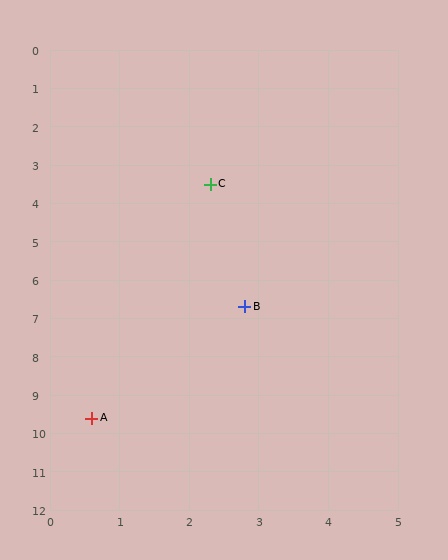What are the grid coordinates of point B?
Point B is at approximately (2.8, 6.7).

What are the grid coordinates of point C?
Point C is at approximately (2.3, 3.5).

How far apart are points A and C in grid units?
Points A and C are about 6.3 grid units apart.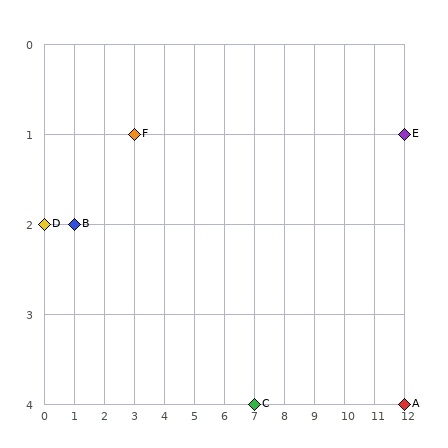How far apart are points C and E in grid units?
Points C and E are 5 columns and 3 rows apart (about 5.8 grid units diagonally).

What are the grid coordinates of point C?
Point C is at grid coordinates (7, 4).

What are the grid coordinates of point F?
Point F is at grid coordinates (3, 1).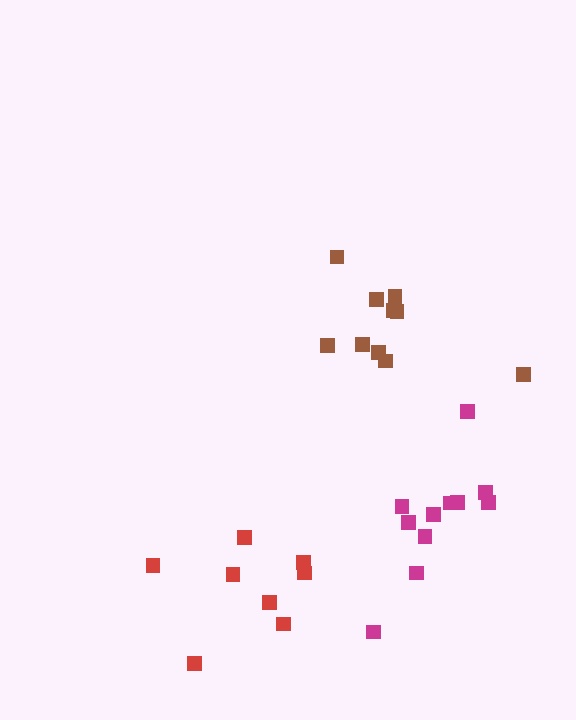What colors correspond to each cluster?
The clusters are colored: magenta, red, brown.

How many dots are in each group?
Group 1: 11 dots, Group 2: 8 dots, Group 3: 10 dots (29 total).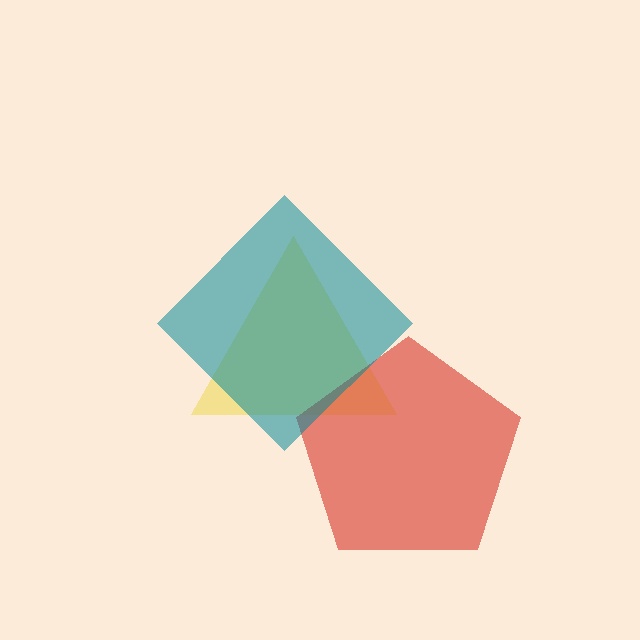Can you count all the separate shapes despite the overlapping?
Yes, there are 3 separate shapes.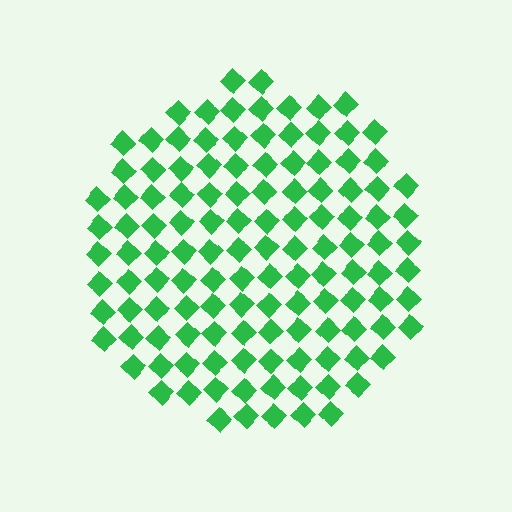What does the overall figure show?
The overall figure shows a circle.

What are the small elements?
The small elements are diamonds.